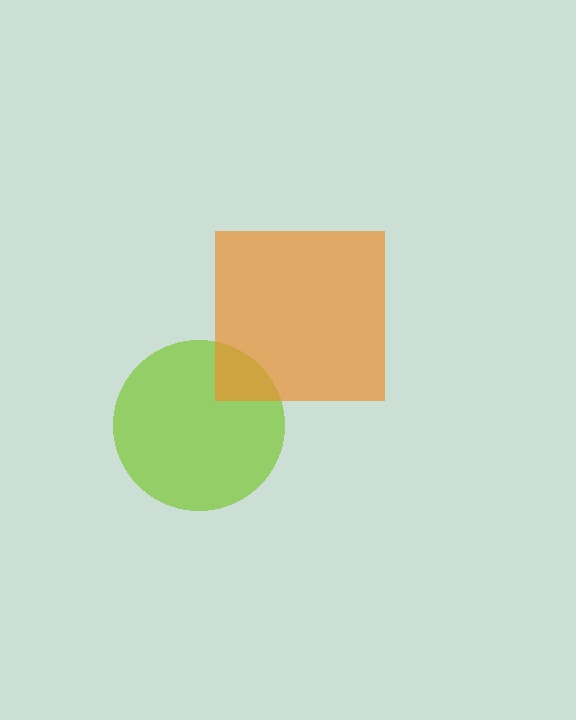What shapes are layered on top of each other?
The layered shapes are: a lime circle, an orange square.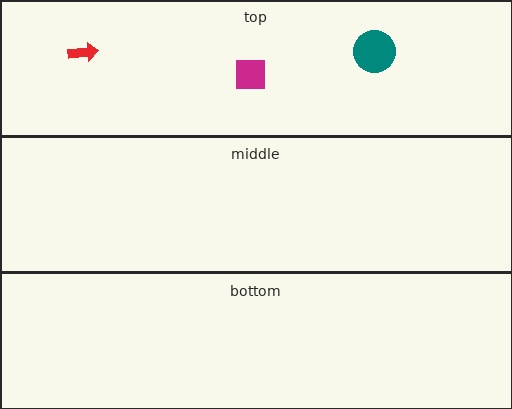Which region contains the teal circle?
The top region.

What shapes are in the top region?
The red arrow, the teal circle, the magenta square.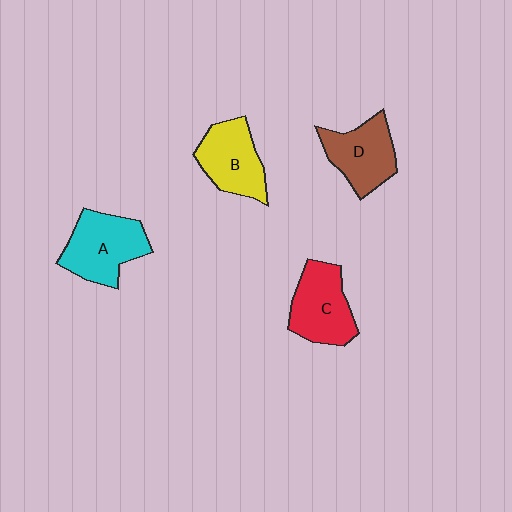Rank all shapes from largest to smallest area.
From largest to smallest: A (cyan), C (red), B (yellow), D (brown).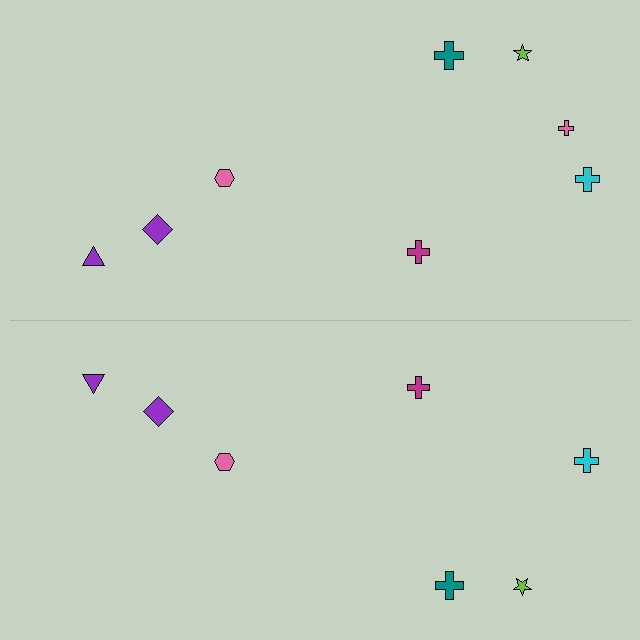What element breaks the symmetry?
A pink cross is missing from the bottom side.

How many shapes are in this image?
There are 15 shapes in this image.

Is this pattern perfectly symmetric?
No, the pattern is not perfectly symmetric. A pink cross is missing from the bottom side.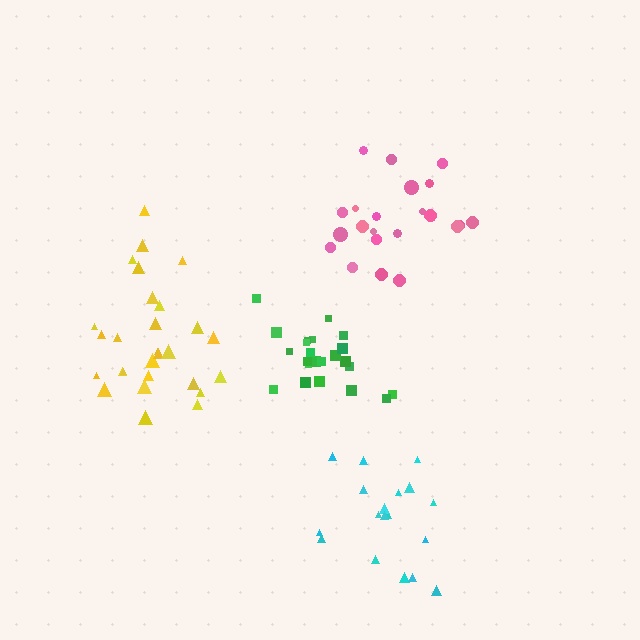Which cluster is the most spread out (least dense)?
Cyan.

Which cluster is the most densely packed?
Green.